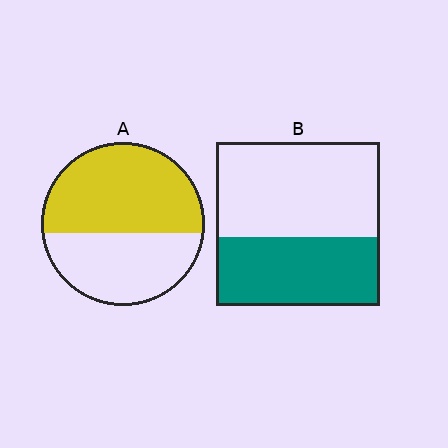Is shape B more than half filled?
No.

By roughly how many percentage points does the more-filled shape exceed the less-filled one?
By roughly 15 percentage points (A over B).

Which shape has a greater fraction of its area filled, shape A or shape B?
Shape A.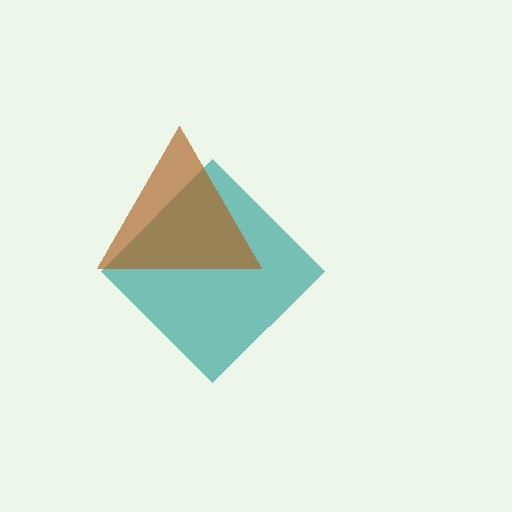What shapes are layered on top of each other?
The layered shapes are: a teal diamond, a brown triangle.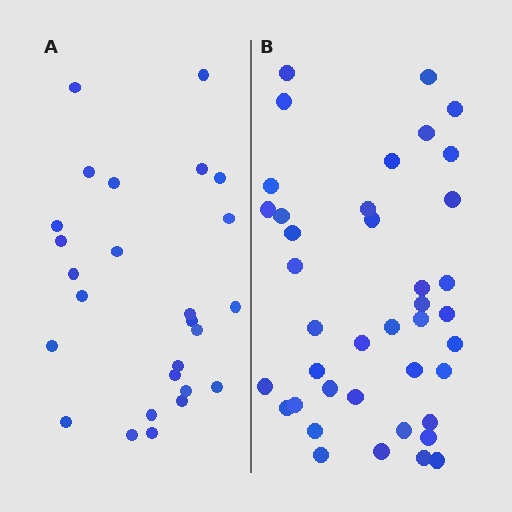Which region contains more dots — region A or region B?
Region B (the right region) has more dots.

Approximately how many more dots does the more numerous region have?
Region B has approximately 15 more dots than region A.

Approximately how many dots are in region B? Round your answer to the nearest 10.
About 40 dots.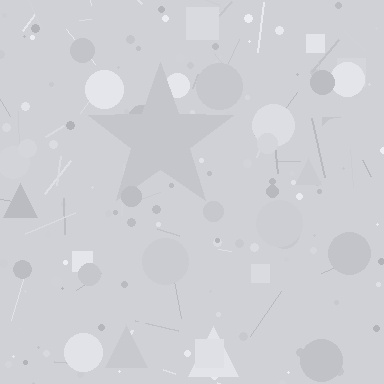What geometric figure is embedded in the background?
A star is embedded in the background.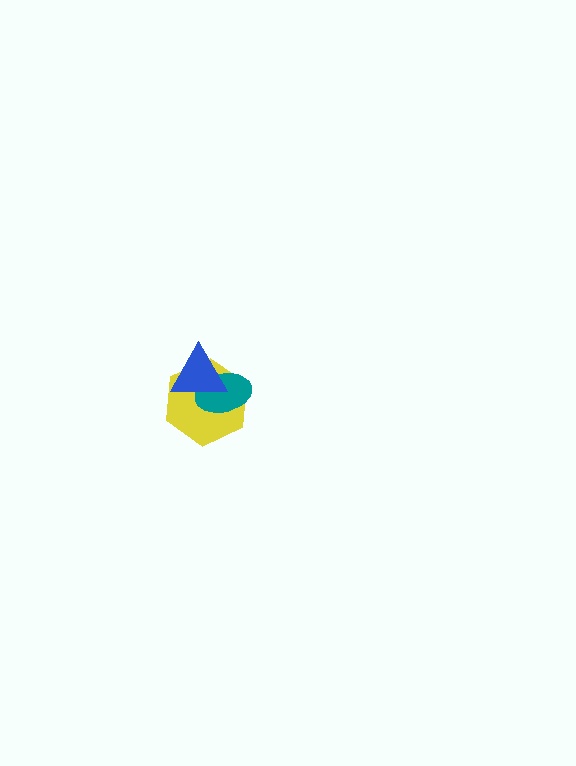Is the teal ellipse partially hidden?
Yes, it is partially covered by another shape.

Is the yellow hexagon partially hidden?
Yes, it is partially covered by another shape.